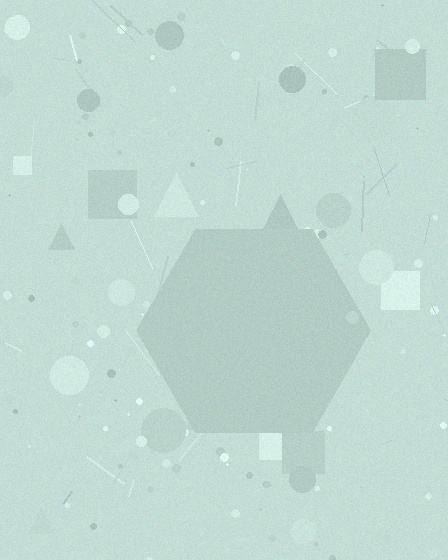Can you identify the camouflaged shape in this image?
The camouflaged shape is a hexagon.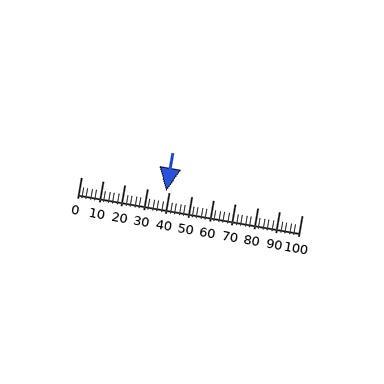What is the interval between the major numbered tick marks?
The major tick marks are spaced 10 units apart.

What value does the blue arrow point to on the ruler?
The blue arrow points to approximately 38.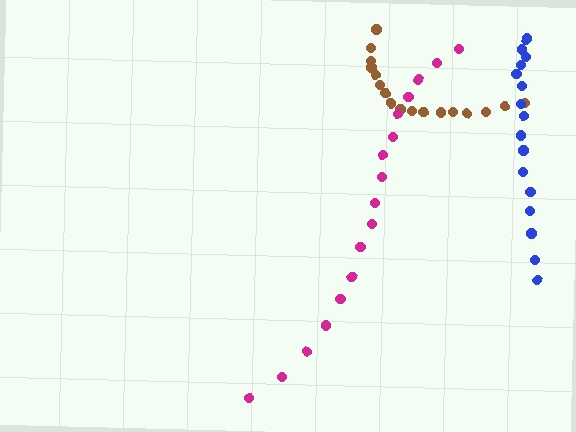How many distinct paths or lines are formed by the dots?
There are 3 distinct paths.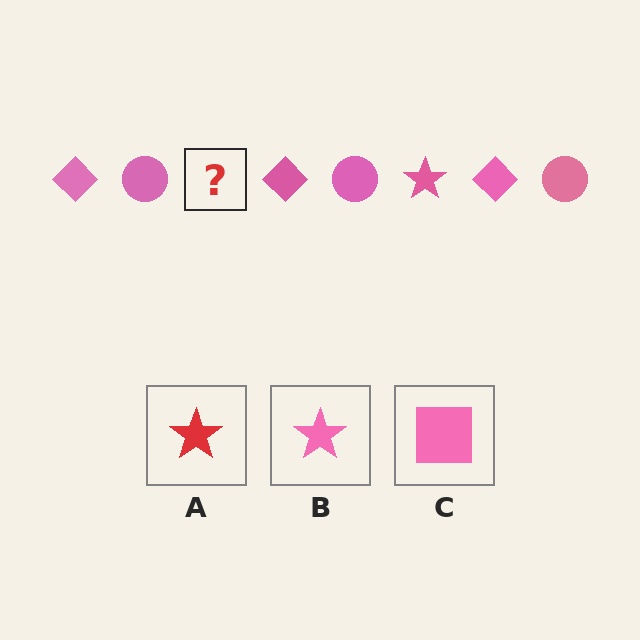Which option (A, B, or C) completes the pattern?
B.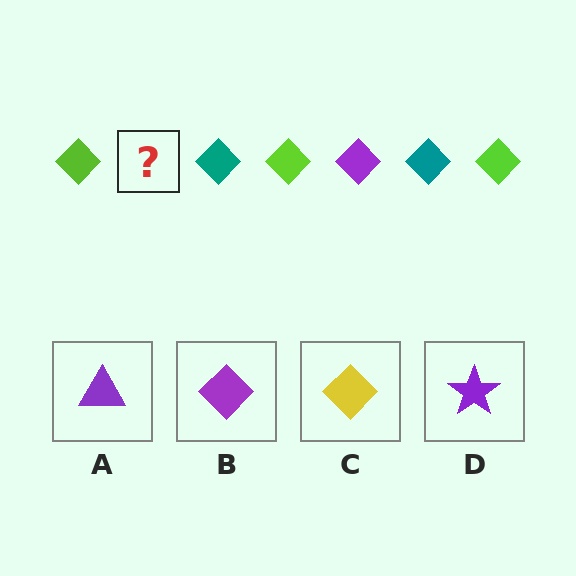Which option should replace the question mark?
Option B.